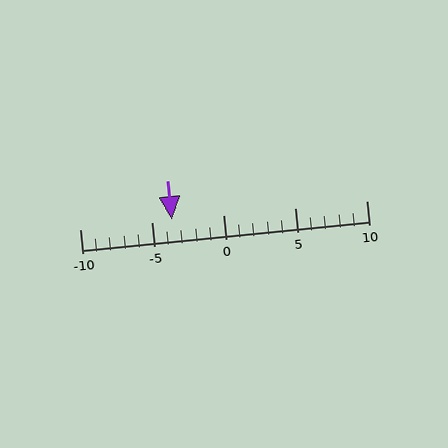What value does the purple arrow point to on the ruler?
The purple arrow points to approximately -4.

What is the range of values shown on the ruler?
The ruler shows values from -10 to 10.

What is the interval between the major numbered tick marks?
The major tick marks are spaced 5 units apart.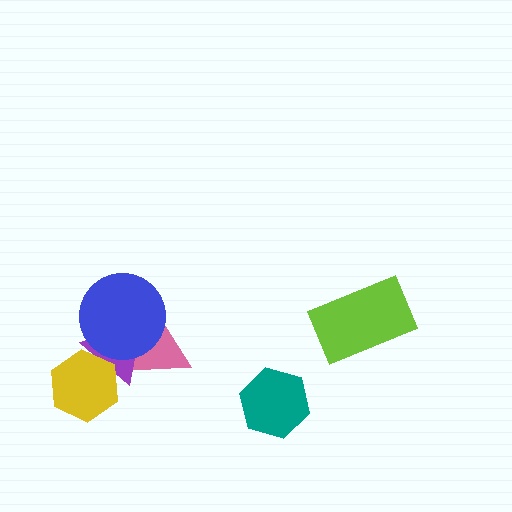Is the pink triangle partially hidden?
Yes, it is partially covered by another shape.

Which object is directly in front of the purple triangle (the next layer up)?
The yellow hexagon is directly in front of the purple triangle.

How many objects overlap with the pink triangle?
2 objects overlap with the pink triangle.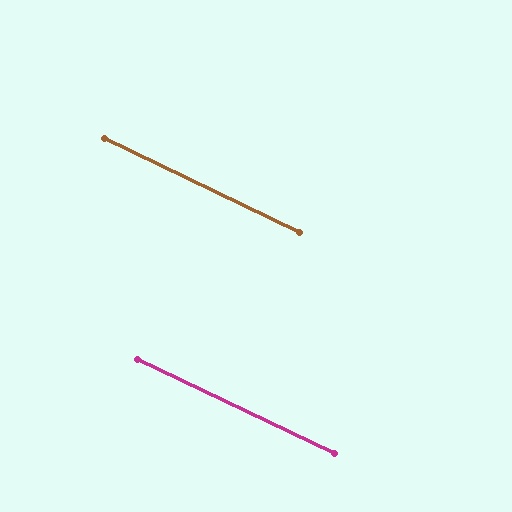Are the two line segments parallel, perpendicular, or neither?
Parallel — their directions differ by only 0.5°.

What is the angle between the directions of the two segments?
Approximately 1 degree.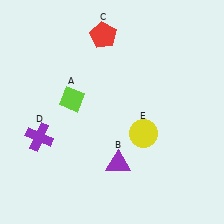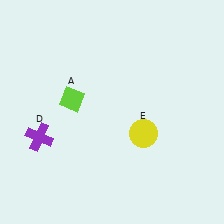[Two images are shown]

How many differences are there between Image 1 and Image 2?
There are 2 differences between the two images.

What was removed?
The purple triangle (B), the red pentagon (C) were removed in Image 2.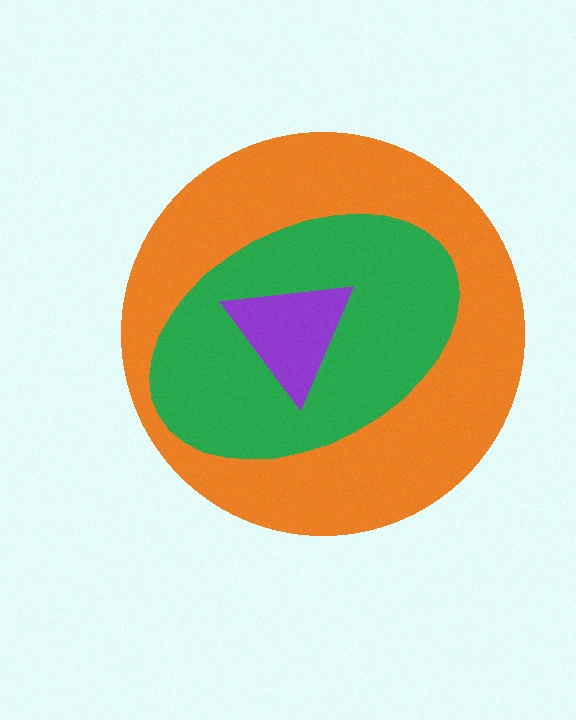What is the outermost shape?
The orange circle.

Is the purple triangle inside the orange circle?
Yes.